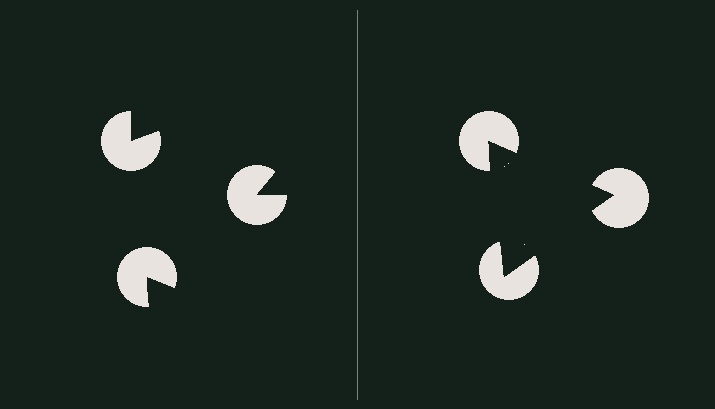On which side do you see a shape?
An illusory triangle appears on the right side. On the left side the wedge cuts are rotated, so no coherent shape forms.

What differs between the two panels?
The pac-man discs are positioned identically on both sides; only the wedge orientations differ. On the right they align to a triangle; on the left they are misaligned.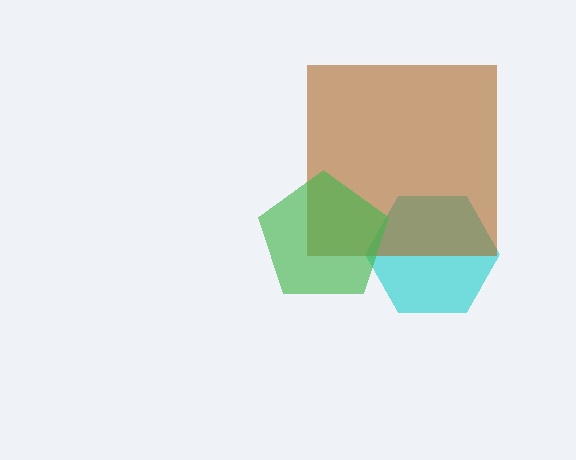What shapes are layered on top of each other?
The layered shapes are: a cyan hexagon, a brown square, a green pentagon.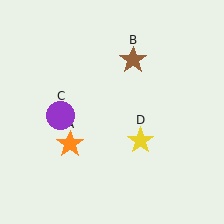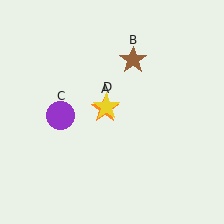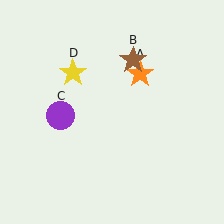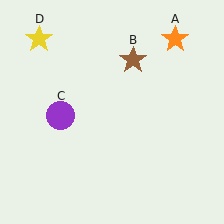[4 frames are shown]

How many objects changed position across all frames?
2 objects changed position: orange star (object A), yellow star (object D).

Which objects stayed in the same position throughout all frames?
Brown star (object B) and purple circle (object C) remained stationary.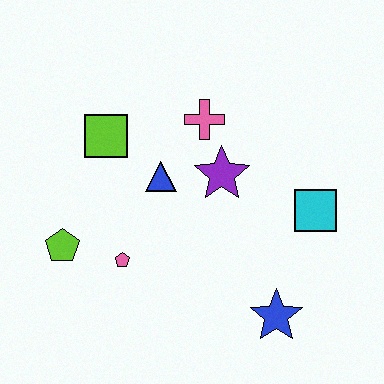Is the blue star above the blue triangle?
No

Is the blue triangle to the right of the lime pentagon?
Yes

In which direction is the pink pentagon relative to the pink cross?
The pink pentagon is below the pink cross.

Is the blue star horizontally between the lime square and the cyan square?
Yes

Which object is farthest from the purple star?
The lime pentagon is farthest from the purple star.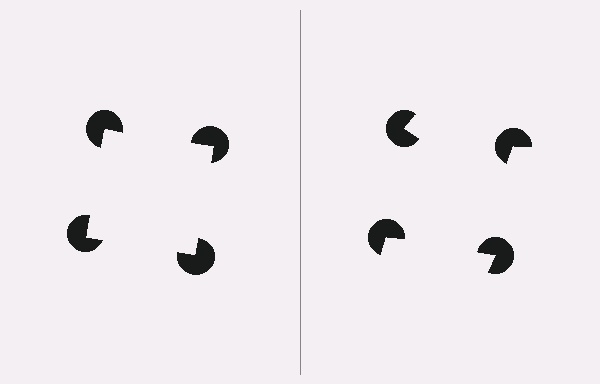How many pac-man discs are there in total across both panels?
8 — 4 on each side.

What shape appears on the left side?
An illusory square.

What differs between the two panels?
The pac-man discs are positioned identically on both sides; only the wedge orientations differ. On the left they align to a square; on the right they are misaligned.